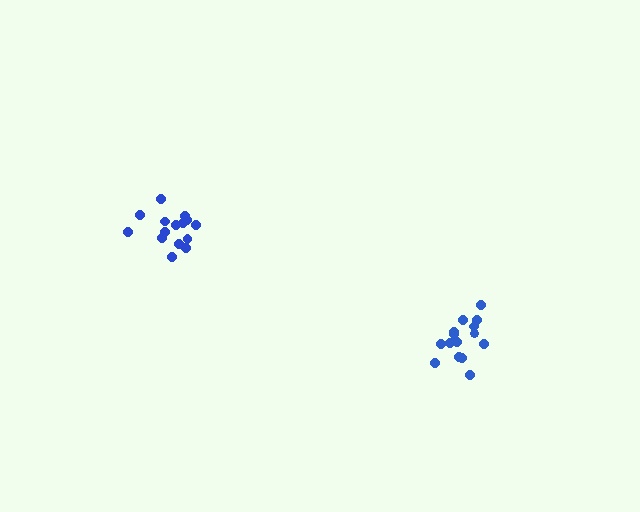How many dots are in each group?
Group 1: 15 dots, Group 2: 15 dots (30 total).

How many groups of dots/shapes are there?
There are 2 groups.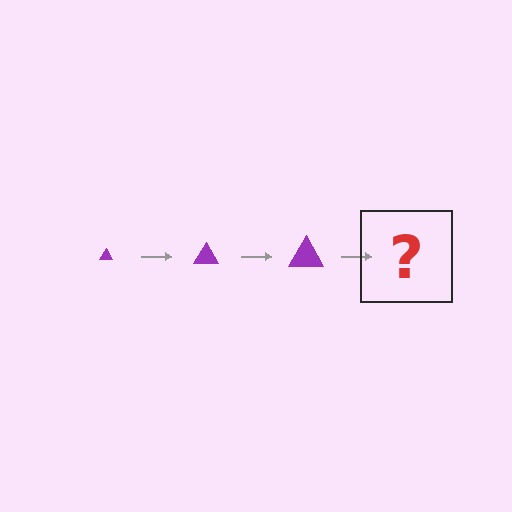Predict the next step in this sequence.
The next step is a purple triangle, larger than the previous one.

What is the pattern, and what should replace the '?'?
The pattern is that the triangle gets progressively larger each step. The '?' should be a purple triangle, larger than the previous one.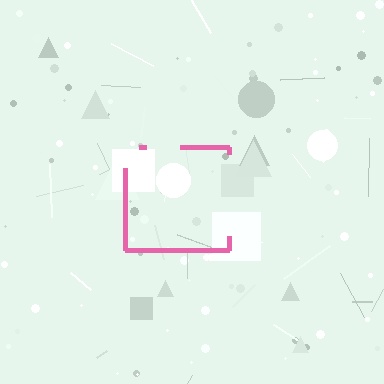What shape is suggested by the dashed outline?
The dashed outline suggests a square.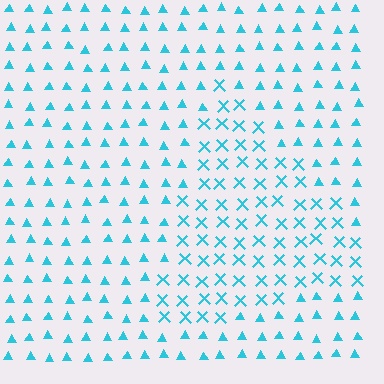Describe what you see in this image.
The image is filled with small cyan elements arranged in a uniform grid. A triangle-shaped region contains X marks, while the surrounding area contains triangles. The boundary is defined purely by the change in element shape.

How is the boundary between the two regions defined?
The boundary is defined by a change in element shape: X marks inside vs. triangles outside. All elements share the same color and spacing.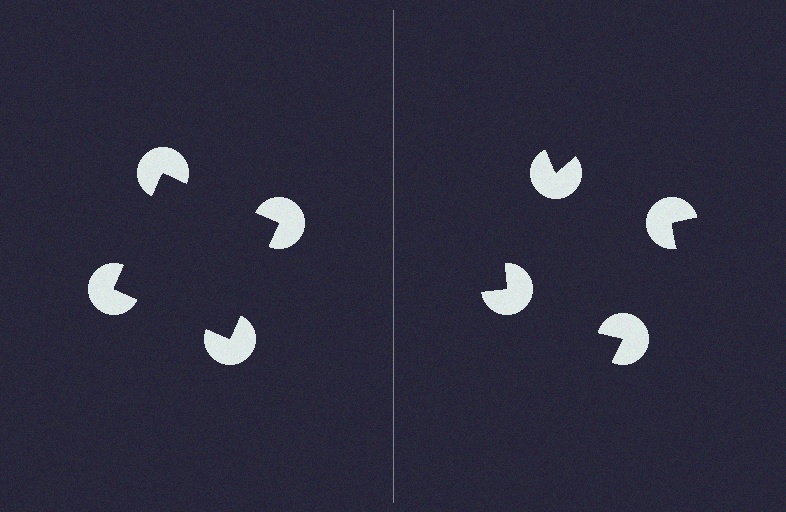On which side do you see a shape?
An illusory square appears on the left side. On the right side the wedge cuts are rotated, so no coherent shape forms.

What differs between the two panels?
The pac-man discs are positioned identically on both sides; only the wedge orientations differ. On the left they align to a square; on the right they are misaligned.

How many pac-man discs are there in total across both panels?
8 — 4 on each side.